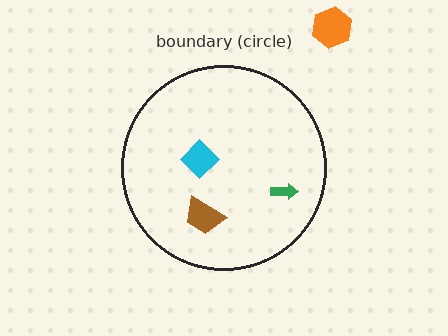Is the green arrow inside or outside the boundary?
Inside.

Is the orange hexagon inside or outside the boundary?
Outside.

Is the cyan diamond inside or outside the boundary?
Inside.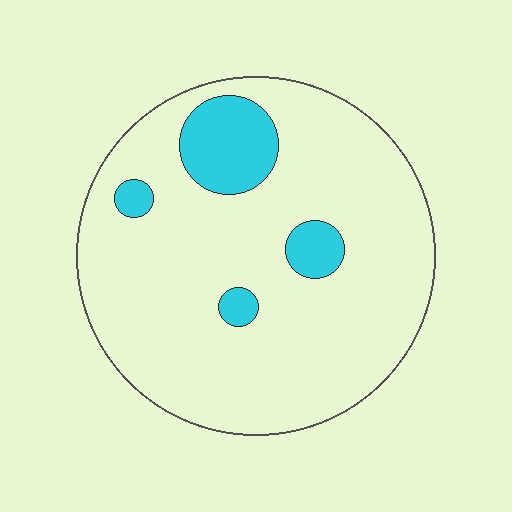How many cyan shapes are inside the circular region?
4.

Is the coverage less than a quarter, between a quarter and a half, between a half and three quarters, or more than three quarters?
Less than a quarter.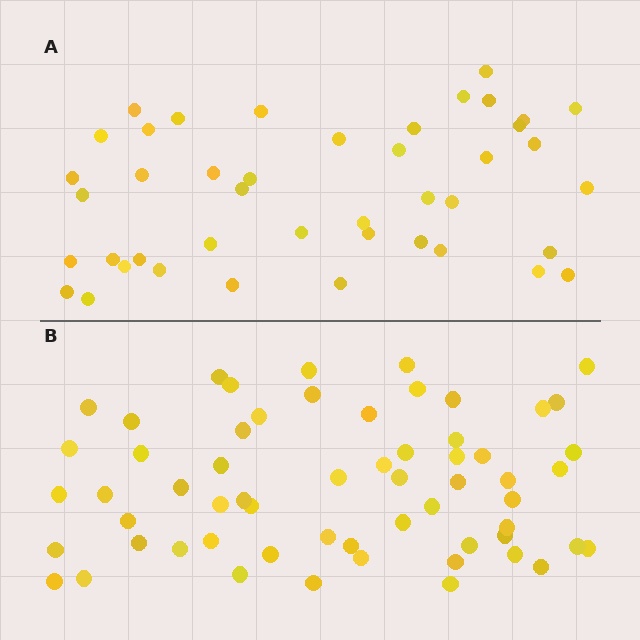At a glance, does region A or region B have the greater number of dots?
Region B (the bottom region) has more dots.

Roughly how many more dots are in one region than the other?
Region B has approximately 15 more dots than region A.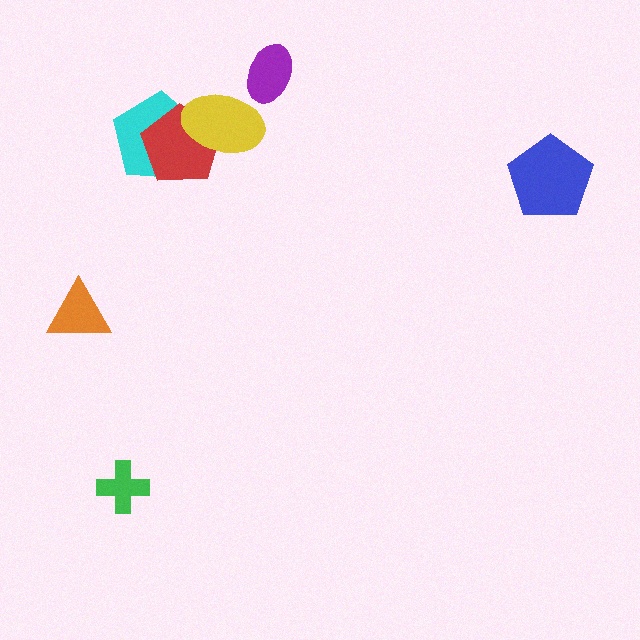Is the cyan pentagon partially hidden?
Yes, it is partially covered by another shape.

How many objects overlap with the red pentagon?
2 objects overlap with the red pentagon.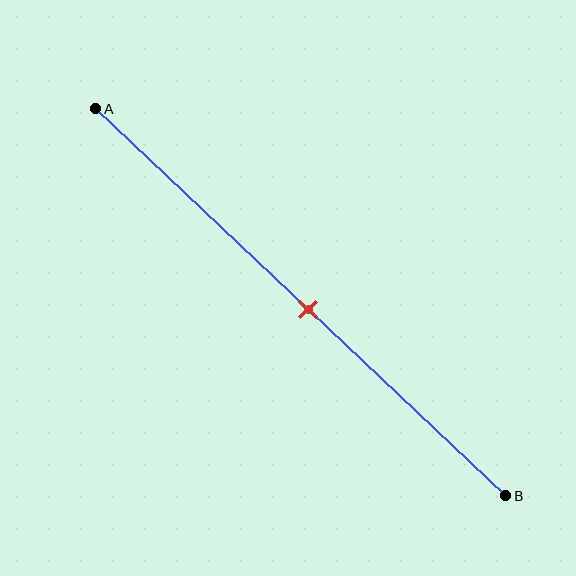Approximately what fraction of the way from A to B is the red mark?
The red mark is approximately 50% of the way from A to B.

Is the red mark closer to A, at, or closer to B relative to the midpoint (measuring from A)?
The red mark is approximately at the midpoint of segment AB.